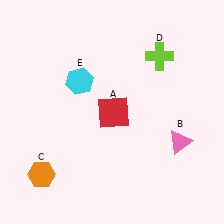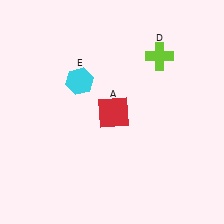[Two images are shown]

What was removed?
The pink triangle (B), the orange hexagon (C) were removed in Image 2.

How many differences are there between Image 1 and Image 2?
There are 2 differences between the two images.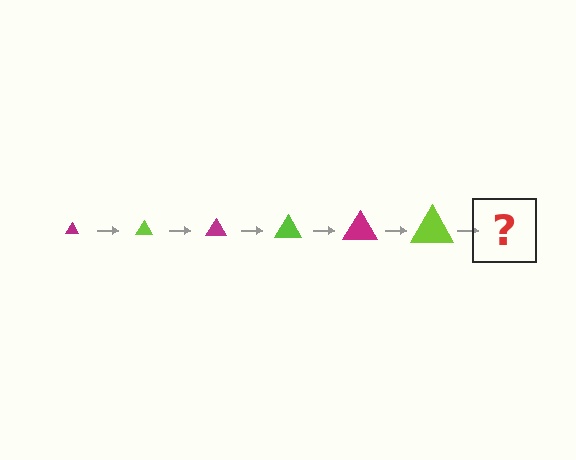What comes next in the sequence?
The next element should be a magenta triangle, larger than the previous one.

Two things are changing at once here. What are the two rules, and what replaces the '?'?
The two rules are that the triangle grows larger each step and the color cycles through magenta and lime. The '?' should be a magenta triangle, larger than the previous one.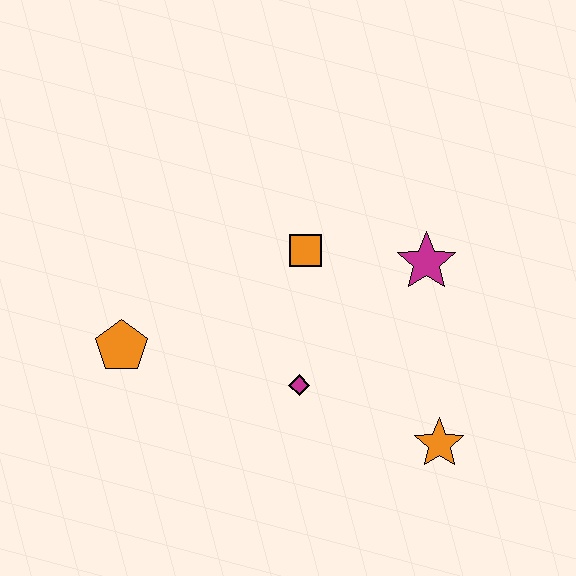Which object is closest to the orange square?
The magenta star is closest to the orange square.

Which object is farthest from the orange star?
The orange pentagon is farthest from the orange star.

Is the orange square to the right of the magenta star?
No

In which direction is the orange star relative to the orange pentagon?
The orange star is to the right of the orange pentagon.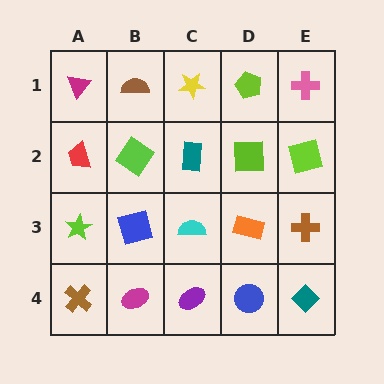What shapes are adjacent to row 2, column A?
A magenta triangle (row 1, column A), a lime star (row 3, column A), a lime diamond (row 2, column B).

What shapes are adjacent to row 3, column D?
A lime square (row 2, column D), a blue circle (row 4, column D), a cyan semicircle (row 3, column C), a brown cross (row 3, column E).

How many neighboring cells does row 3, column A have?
3.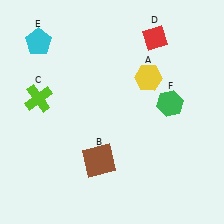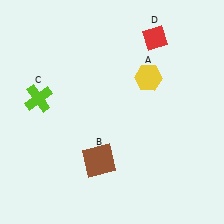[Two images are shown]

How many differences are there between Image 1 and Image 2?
There are 2 differences between the two images.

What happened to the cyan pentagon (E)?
The cyan pentagon (E) was removed in Image 2. It was in the top-left area of Image 1.